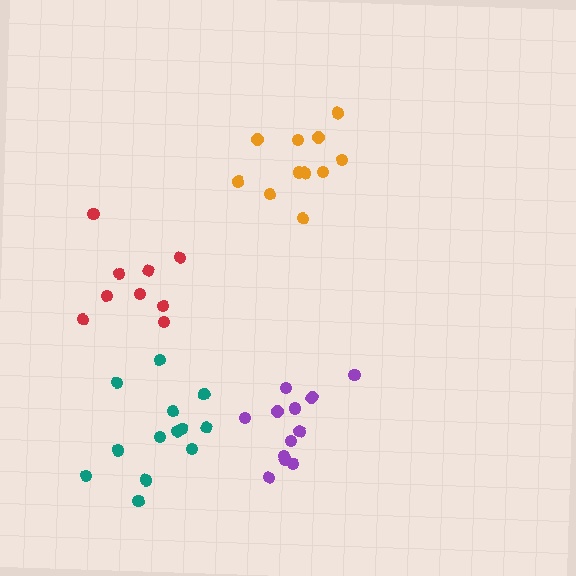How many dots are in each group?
Group 1: 12 dots, Group 2: 13 dots, Group 3: 11 dots, Group 4: 9 dots (45 total).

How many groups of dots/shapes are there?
There are 4 groups.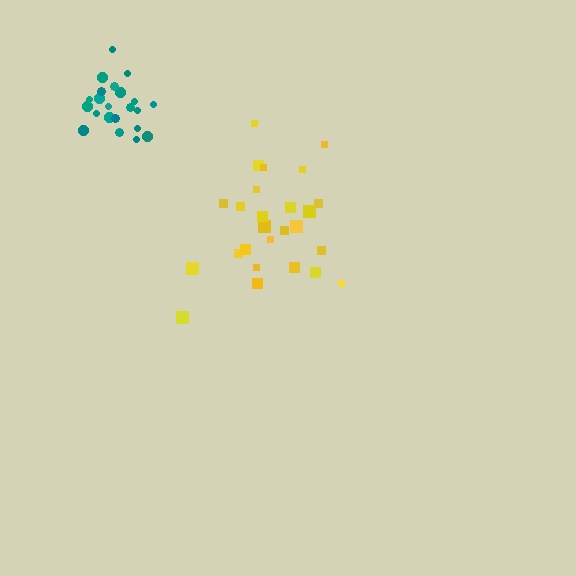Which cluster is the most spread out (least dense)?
Yellow.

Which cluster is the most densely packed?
Teal.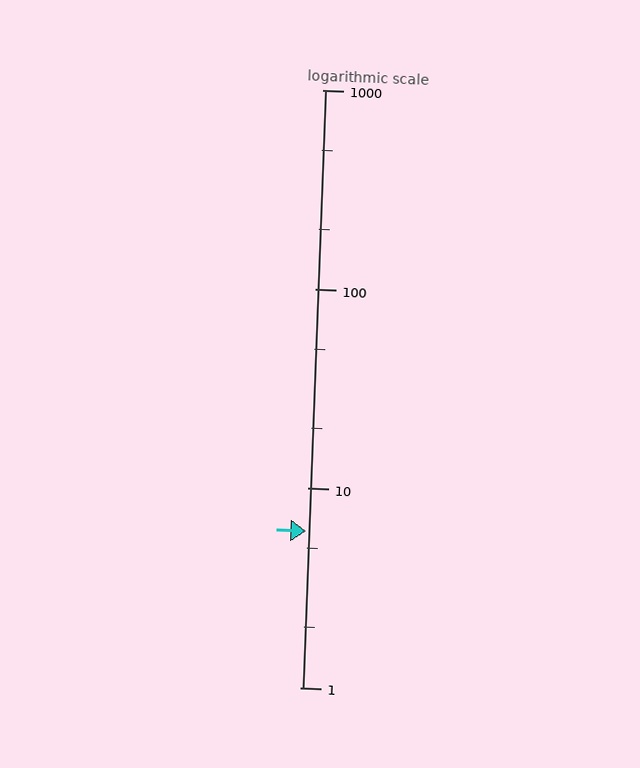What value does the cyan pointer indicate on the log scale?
The pointer indicates approximately 6.1.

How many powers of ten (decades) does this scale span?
The scale spans 3 decades, from 1 to 1000.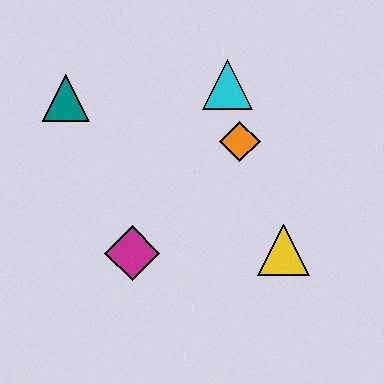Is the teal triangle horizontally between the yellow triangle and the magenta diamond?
No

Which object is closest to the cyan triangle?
The orange diamond is closest to the cyan triangle.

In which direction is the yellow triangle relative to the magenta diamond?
The yellow triangle is to the right of the magenta diamond.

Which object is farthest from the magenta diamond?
The cyan triangle is farthest from the magenta diamond.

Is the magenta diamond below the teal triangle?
Yes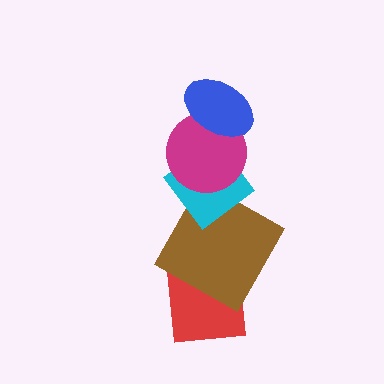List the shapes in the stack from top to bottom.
From top to bottom: the blue ellipse, the magenta circle, the cyan diamond, the brown square, the red square.